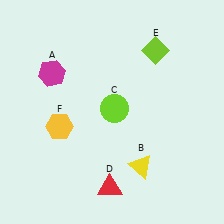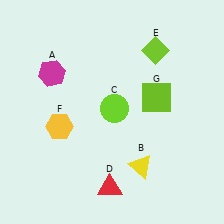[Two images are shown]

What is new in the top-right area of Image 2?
A lime square (G) was added in the top-right area of Image 2.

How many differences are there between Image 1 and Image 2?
There is 1 difference between the two images.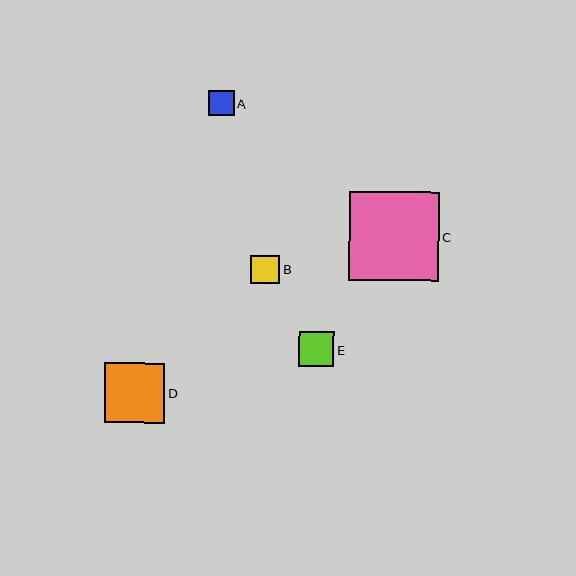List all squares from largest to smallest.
From largest to smallest: C, D, E, B, A.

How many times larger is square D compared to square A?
Square D is approximately 2.3 times the size of square A.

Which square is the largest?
Square C is the largest with a size of approximately 89 pixels.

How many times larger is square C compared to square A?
Square C is approximately 3.5 times the size of square A.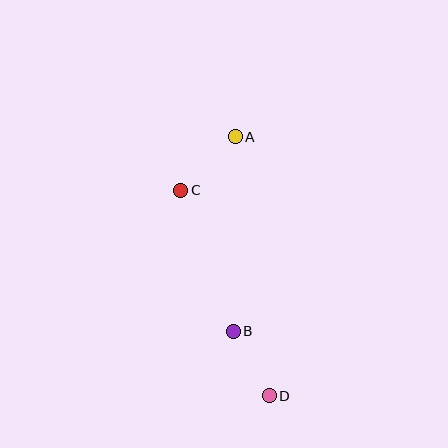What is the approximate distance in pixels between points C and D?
The distance between C and D is approximately 224 pixels.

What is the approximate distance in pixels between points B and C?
The distance between B and C is approximately 150 pixels.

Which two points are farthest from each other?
Points A and D are farthest from each other.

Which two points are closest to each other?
Points B and D are closest to each other.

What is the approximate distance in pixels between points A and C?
The distance between A and C is approximately 76 pixels.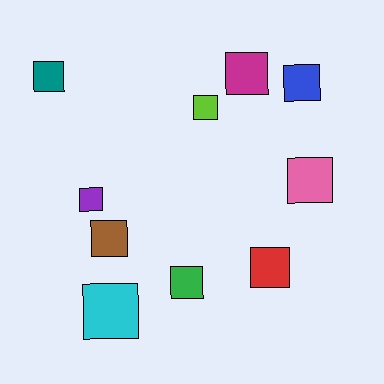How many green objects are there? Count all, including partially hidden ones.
There is 1 green object.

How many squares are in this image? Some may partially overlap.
There are 10 squares.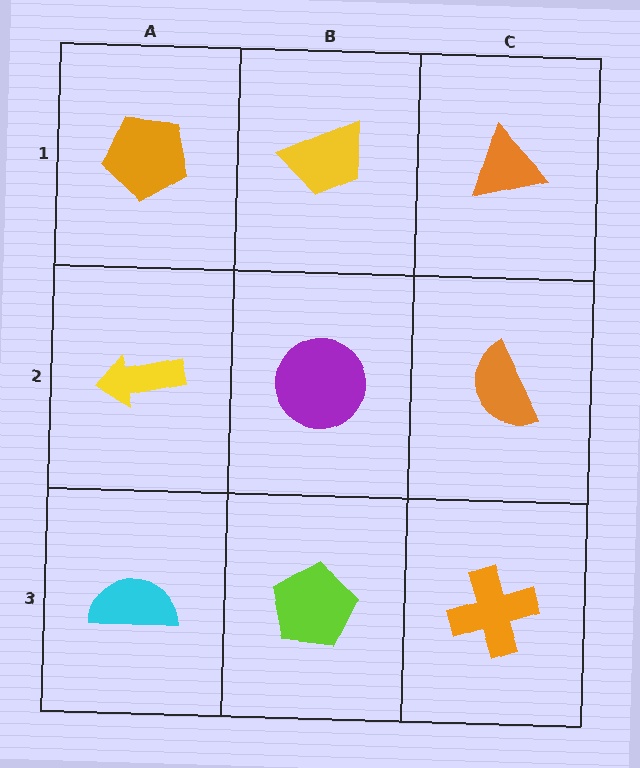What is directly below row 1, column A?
A yellow arrow.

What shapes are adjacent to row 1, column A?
A yellow arrow (row 2, column A), a yellow trapezoid (row 1, column B).